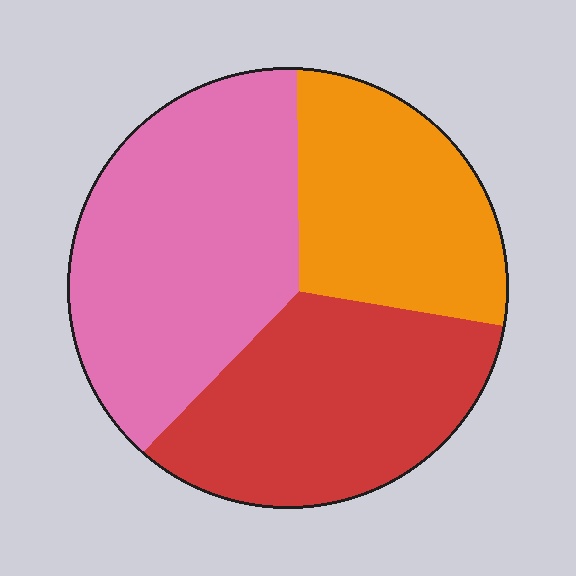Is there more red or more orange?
Red.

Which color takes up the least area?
Orange, at roughly 25%.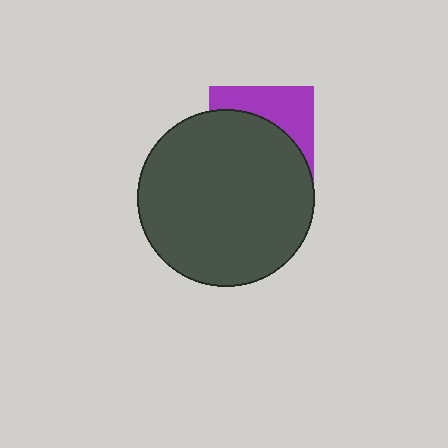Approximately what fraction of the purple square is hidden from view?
Roughly 63% of the purple square is hidden behind the dark gray circle.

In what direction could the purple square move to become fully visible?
The purple square could move up. That would shift it out from behind the dark gray circle entirely.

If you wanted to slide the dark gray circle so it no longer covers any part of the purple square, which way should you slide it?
Slide it down — that is the most direct way to separate the two shapes.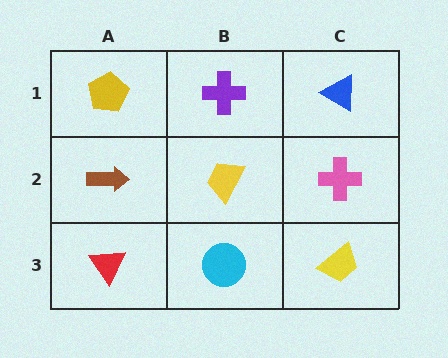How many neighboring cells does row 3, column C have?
2.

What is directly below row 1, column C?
A pink cross.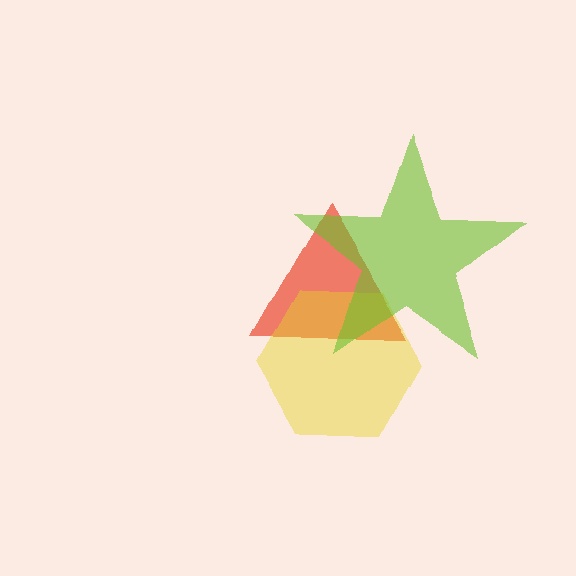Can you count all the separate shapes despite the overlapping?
Yes, there are 3 separate shapes.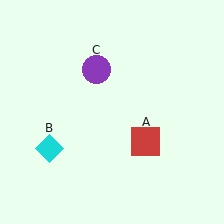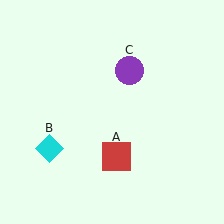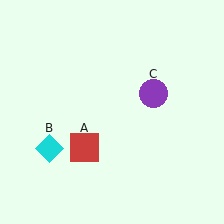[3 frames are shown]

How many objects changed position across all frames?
2 objects changed position: red square (object A), purple circle (object C).